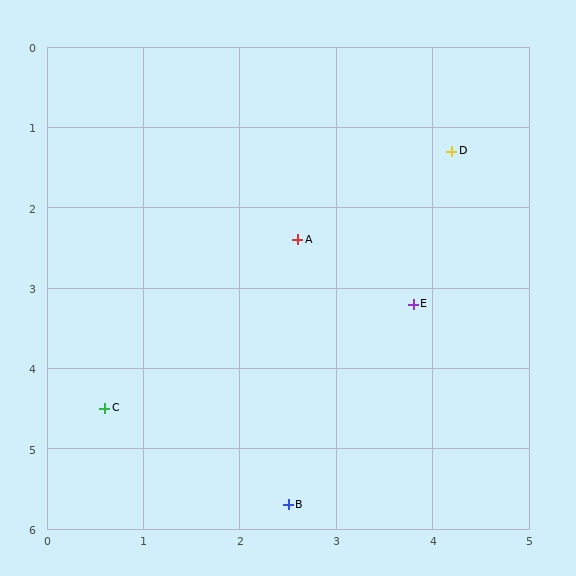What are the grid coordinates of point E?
Point E is at approximately (3.8, 3.2).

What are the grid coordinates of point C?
Point C is at approximately (0.6, 4.5).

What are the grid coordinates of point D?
Point D is at approximately (4.2, 1.3).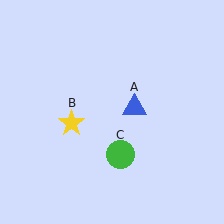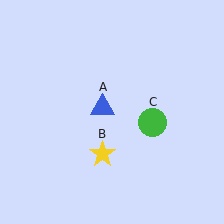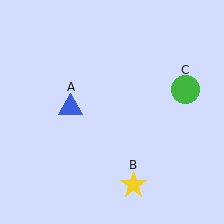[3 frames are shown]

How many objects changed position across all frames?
3 objects changed position: blue triangle (object A), yellow star (object B), green circle (object C).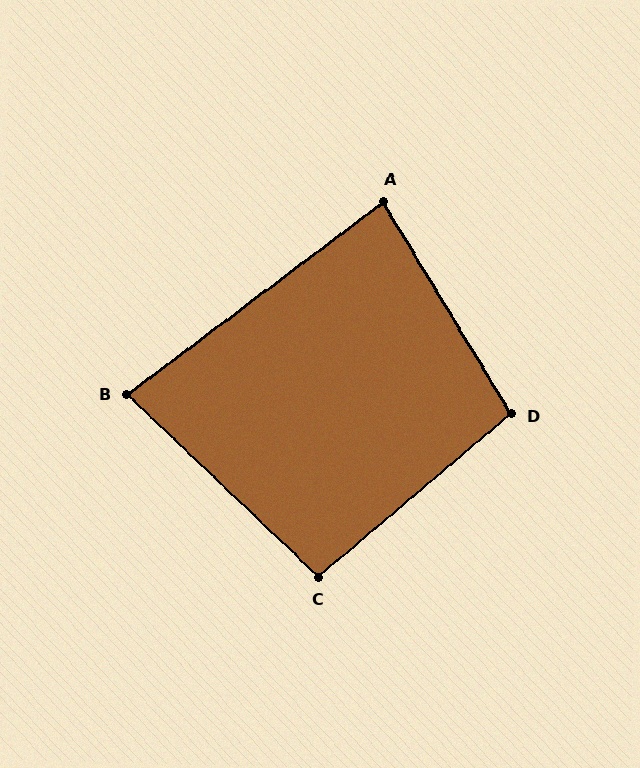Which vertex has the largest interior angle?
D, at approximately 99 degrees.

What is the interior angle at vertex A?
Approximately 84 degrees (acute).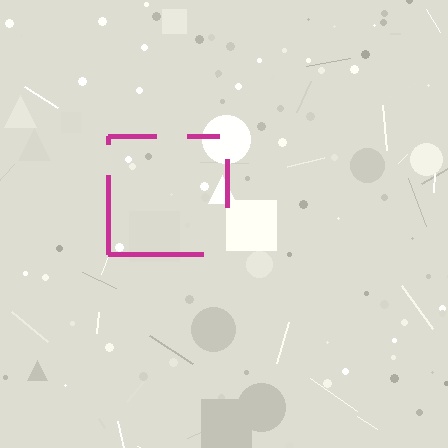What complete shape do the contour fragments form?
The contour fragments form a square.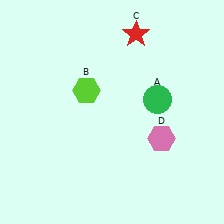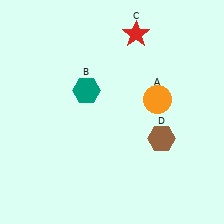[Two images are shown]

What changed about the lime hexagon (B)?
In Image 1, B is lime. In Image 2, it changed to teal.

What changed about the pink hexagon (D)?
In Image 1, D is pink. In Image 2, it changed to brown.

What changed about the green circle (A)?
In Image 1, A is green. In Image 2, it changed to orange.